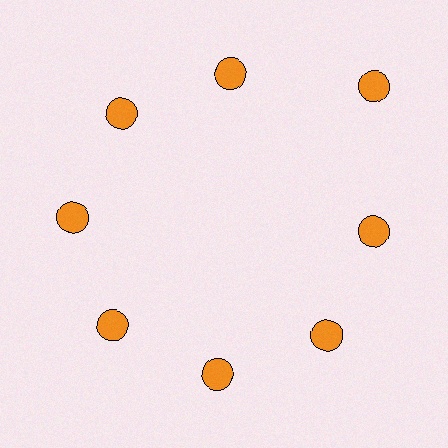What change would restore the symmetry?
The symmetry would be restored by moving it inward, back onto the ring so that all 8 circles sit at equal angles and equal distance from the center.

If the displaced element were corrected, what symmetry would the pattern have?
It would have 8-fold rotational symmetry — the pattern would map onto itself every 45 degrees.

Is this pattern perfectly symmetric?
No. The 8 orange circles are arranged in a ring, but one element near the 2 o'clock position is pushed outward from the center, breaking the 8-fold rotational symmetry.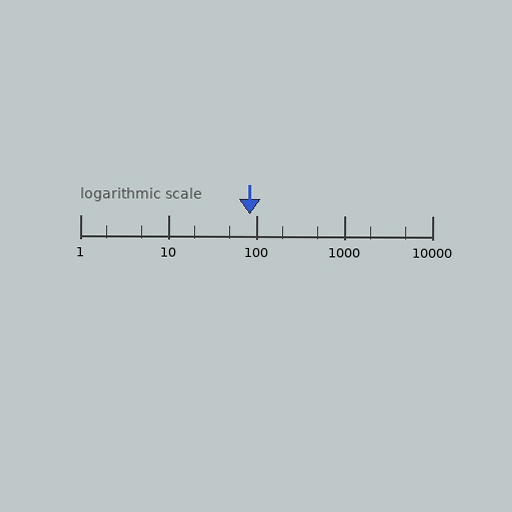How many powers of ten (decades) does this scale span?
The scale spans 4 decades, from 1 to 10000.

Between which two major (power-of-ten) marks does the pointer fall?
The pointer is between 10 and 100.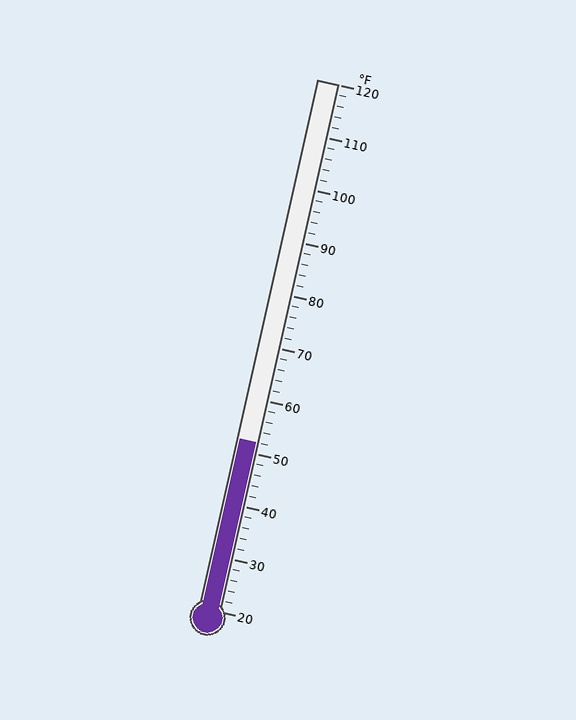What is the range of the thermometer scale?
The thermometer scale ranges from 20°F to 120°F.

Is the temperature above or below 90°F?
The temperature is below 90°F.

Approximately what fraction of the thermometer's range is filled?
The thermometer is filled to approximately 30% of its range.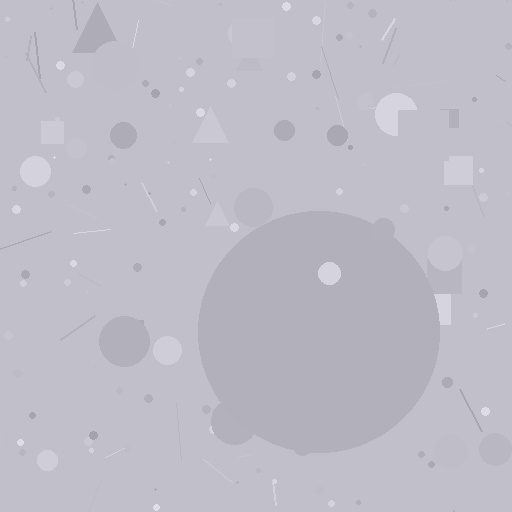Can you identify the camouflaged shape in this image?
The camouflaged shape is a circle.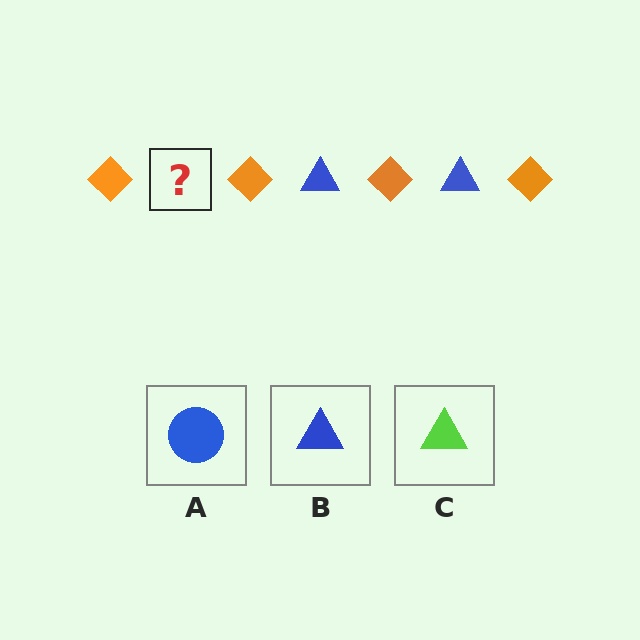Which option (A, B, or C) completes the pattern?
B.